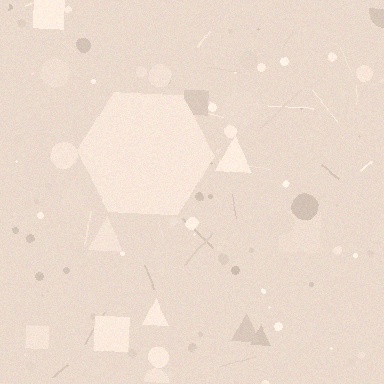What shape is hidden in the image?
A hexagon is hidden in the image.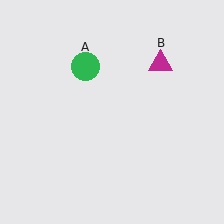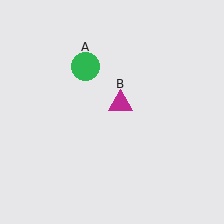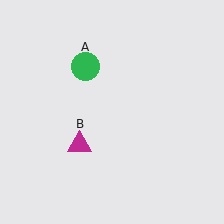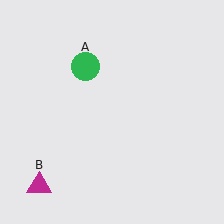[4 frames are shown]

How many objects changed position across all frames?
1 object changed position: magenta triangle (object B).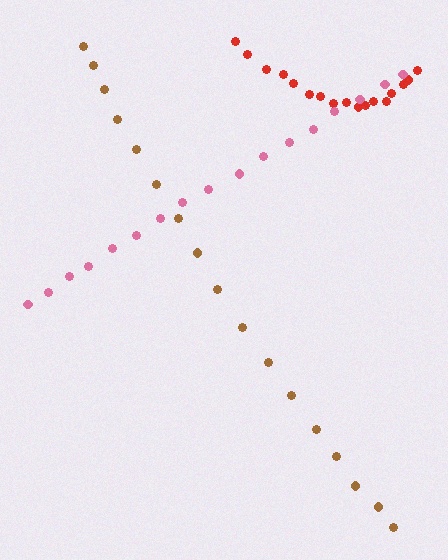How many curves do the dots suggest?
There are 3 distinct paths.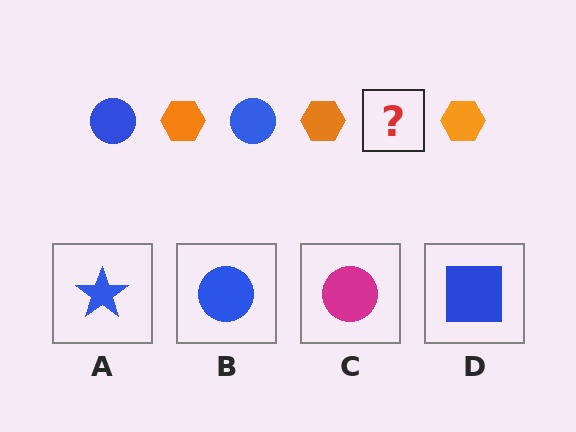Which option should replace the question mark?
Option B.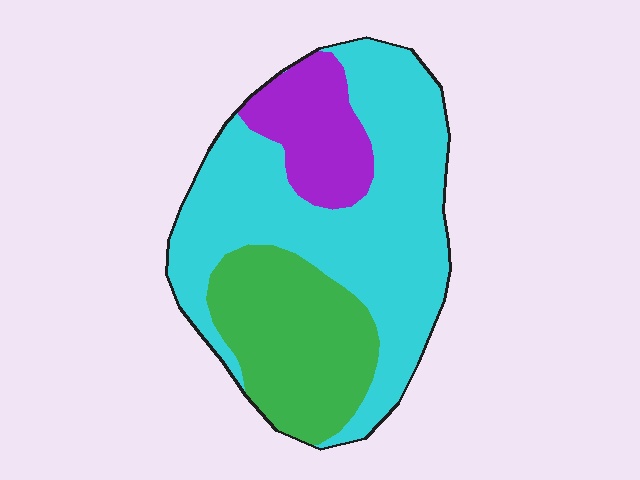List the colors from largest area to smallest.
From largest to smallest: cyan, green, purple.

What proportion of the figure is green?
Green takes up between a quarter and a half of the figure.